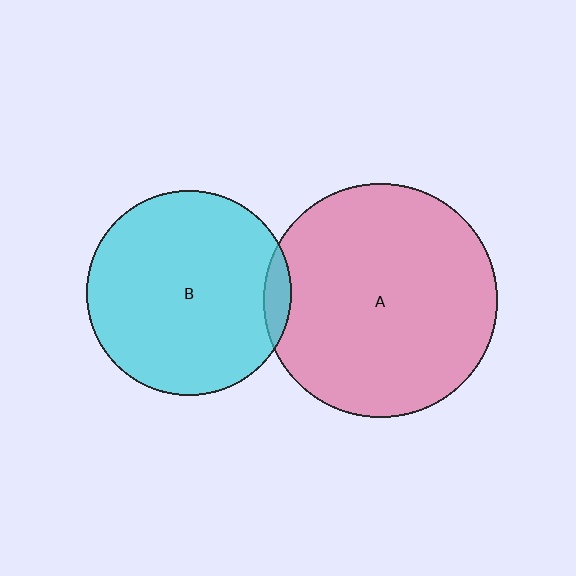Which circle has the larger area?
Circle A (pink).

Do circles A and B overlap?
Yes.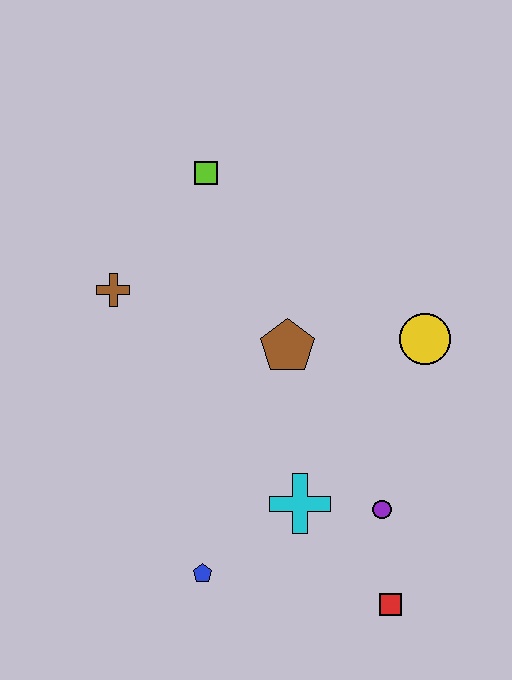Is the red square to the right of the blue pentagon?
Yes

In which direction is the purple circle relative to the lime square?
The purple circle is below the lime square.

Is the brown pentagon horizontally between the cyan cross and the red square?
No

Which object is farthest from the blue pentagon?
The lime square is farthest from the blue pentagon.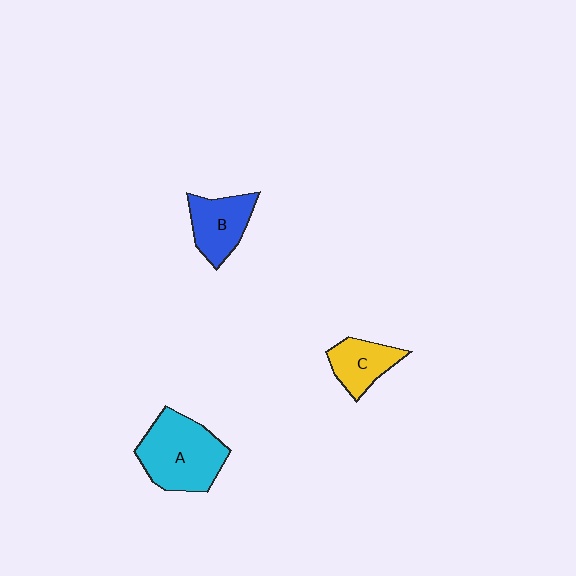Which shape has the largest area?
Shape A (cyan).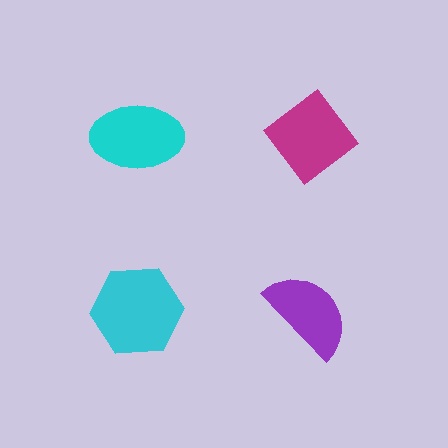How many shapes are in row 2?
2 shapes.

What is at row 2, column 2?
A purple semicircle.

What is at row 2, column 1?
A cyan hexagon.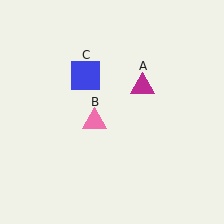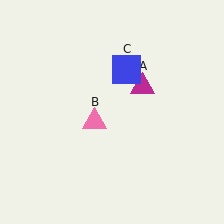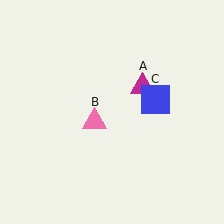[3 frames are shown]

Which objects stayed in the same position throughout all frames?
Magenta triangle (object A) and pink triangle (object B) remained stationary.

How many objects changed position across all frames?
1 object changed position: blue square (object C).